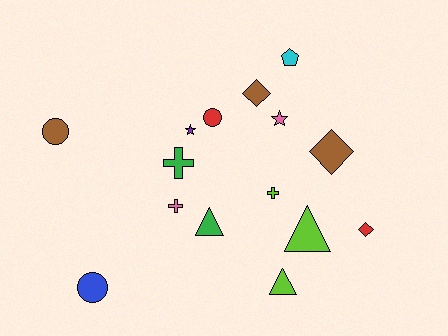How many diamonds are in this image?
There are 3 diamonds.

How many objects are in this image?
There are 15 objects.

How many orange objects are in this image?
There are no orange objects.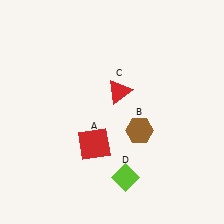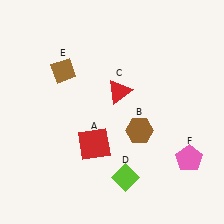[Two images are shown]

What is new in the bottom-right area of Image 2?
A pink pentagon (F) was added in the bottom-right area of Image 2.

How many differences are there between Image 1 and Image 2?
There are 2 differences between the two images.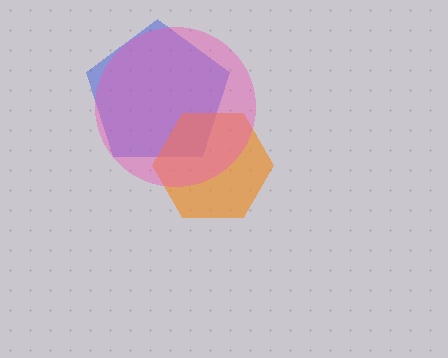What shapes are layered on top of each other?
The layered shapes are: a blue pentagon, an orange hexagon, a pink circle.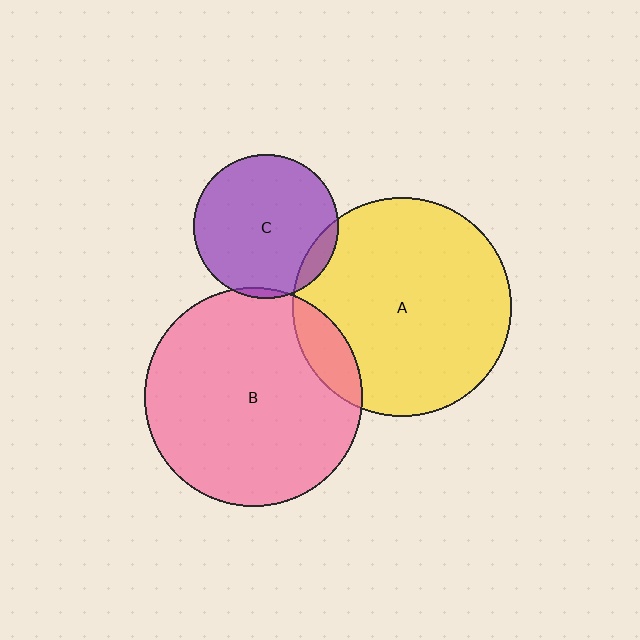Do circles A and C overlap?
Yes.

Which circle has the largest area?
Circle A (yellow).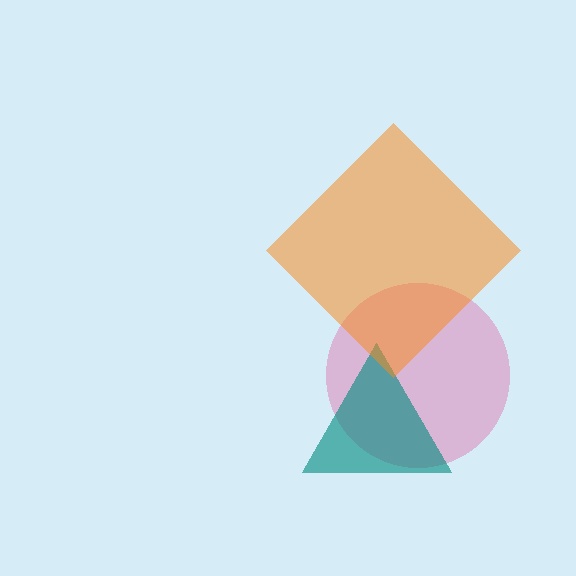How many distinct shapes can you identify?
There are 3 distinct shapes: a pink circle, a teal triangle, an orange diamond.